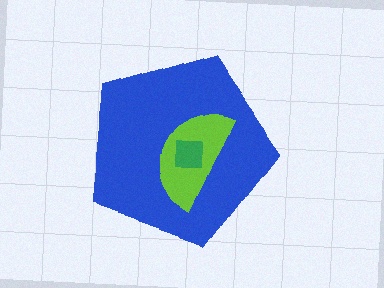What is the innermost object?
The green square.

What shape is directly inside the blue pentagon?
The lime semicircle.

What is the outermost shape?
The blue pentagon.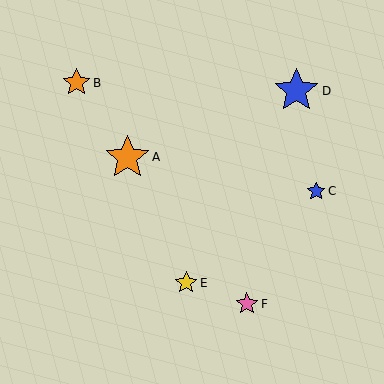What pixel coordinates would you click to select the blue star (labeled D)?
Click at (296, 91) to select the blue star D.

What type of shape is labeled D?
Shape D is a blue star.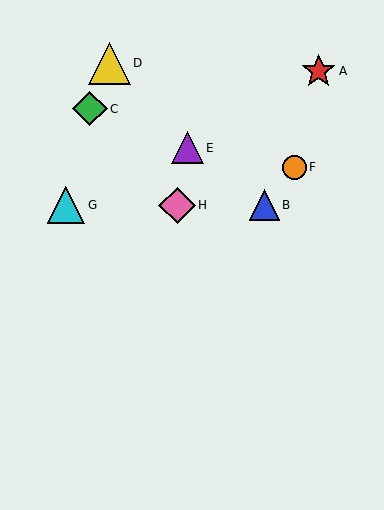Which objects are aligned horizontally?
Objects B, G, H are aligned horizontally.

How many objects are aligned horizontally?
3 objects (B, G, H) are aligned horizontally.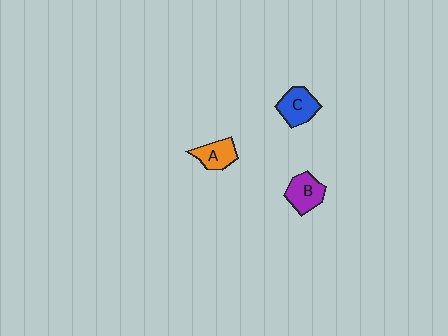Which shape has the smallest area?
Shape A (orange).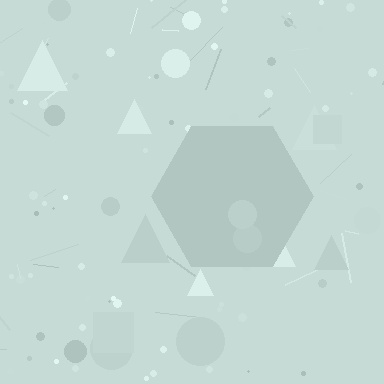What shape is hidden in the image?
A hexagon is hidden in the image.